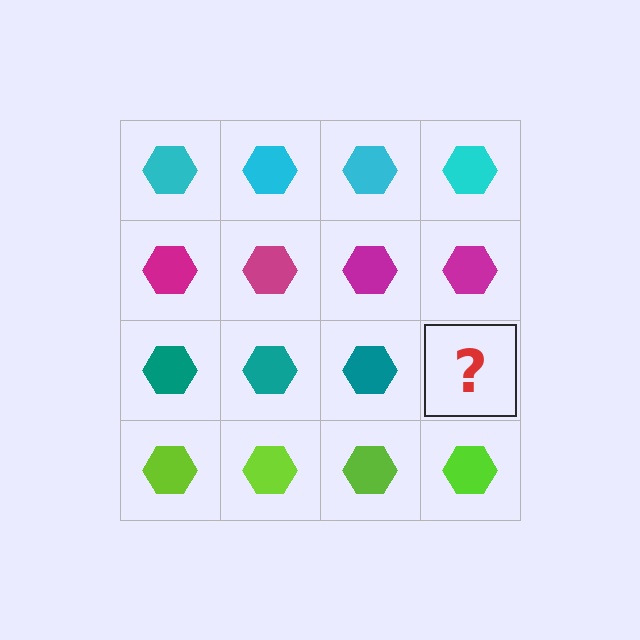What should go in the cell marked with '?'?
The missing cell should contain a teal hexagon.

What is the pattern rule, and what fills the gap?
The rule is that each row has a consistent color. The gap should be filled with a teal hexagon.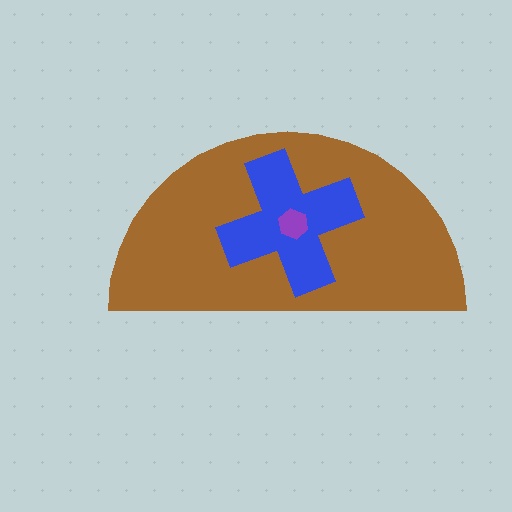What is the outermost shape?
The brown semicircle.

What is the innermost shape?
The purple hexagon.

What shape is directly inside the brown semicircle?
The blue cross.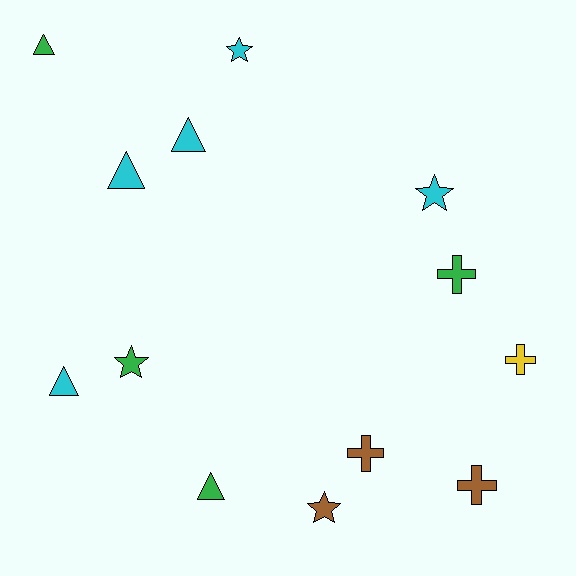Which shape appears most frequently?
Triangle, with 5 objects.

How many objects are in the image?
There are 13 objects.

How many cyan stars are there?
There are 2 cyan stars.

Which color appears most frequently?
Cyan, with 5 objects.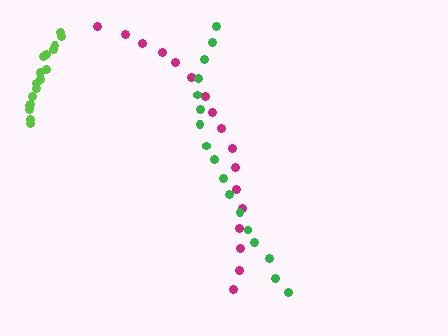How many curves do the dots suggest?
There are 3 distinct paths.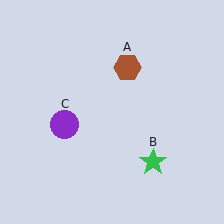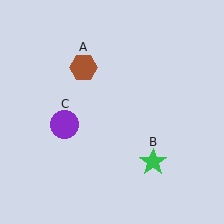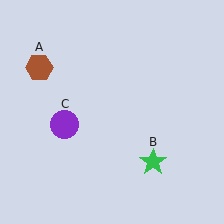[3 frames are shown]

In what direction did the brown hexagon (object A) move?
The brown hexagon (object A) moved left.